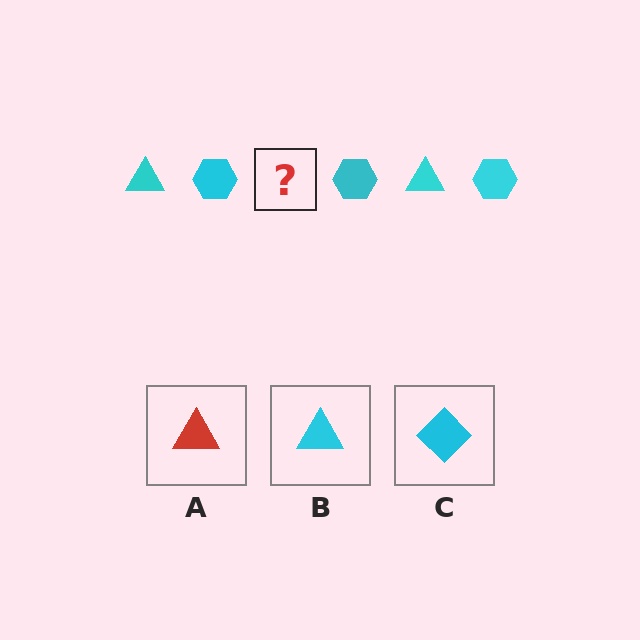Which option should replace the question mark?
Option B.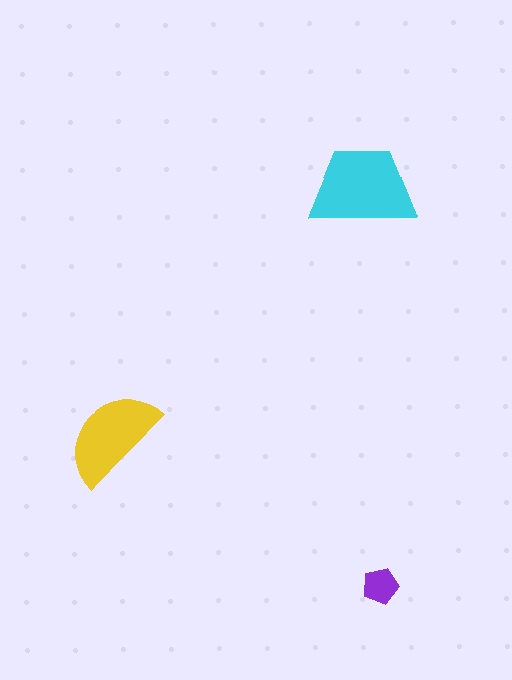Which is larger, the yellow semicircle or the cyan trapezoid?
The cyan trapezoid.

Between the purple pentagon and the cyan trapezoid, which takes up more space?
The cyan trapezoid.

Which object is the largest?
The cyan trapezoid.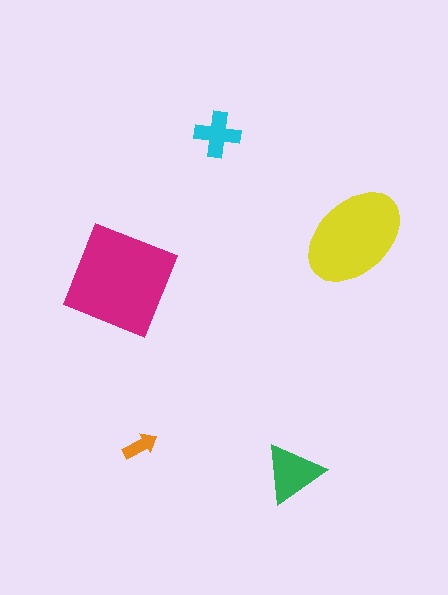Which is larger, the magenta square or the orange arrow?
The magenta square.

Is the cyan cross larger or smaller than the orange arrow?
Larger.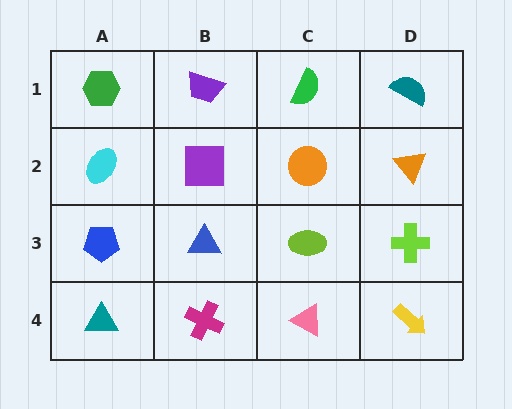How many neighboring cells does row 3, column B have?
4.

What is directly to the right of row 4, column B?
A pink triangle.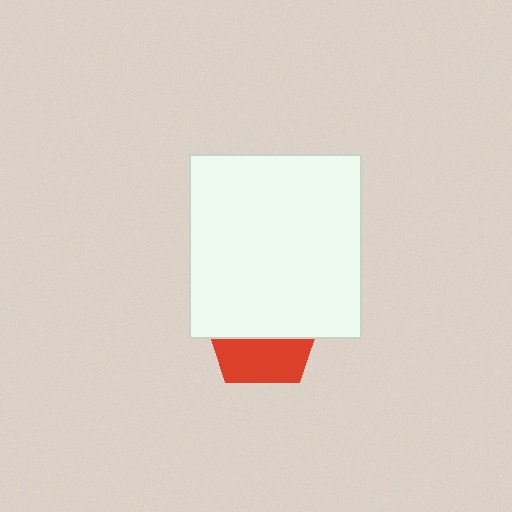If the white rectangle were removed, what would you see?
You would see the complete red pentagon.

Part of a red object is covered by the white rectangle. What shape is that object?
It is a pentagon.